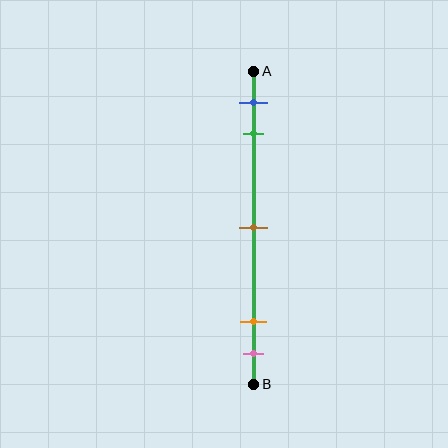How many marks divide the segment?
There are 5 marks dividing the segment.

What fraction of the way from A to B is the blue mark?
The blue mark is approximately 10% (0.1) of the way from A to B.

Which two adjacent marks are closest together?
The orange and pink marks are the closest adjacent pair.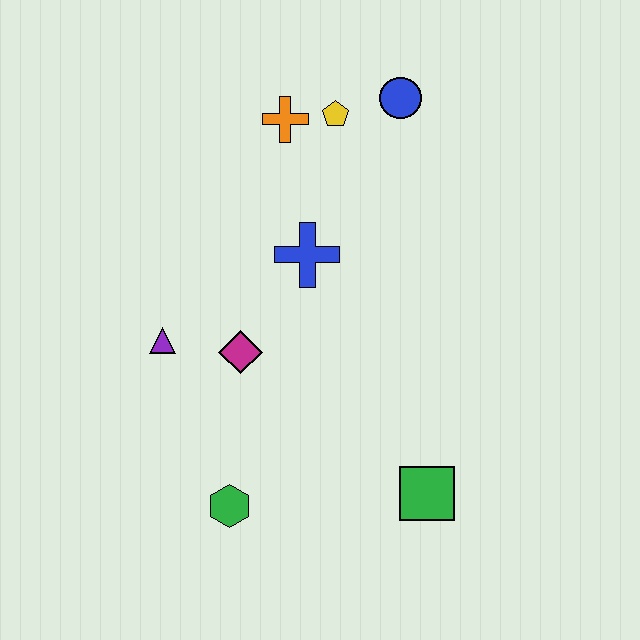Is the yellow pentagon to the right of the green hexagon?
Yes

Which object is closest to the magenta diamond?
The purple triangle is closest to the magenta diamond.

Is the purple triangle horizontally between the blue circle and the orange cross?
No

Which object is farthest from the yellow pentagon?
The green hexagon is farthest from the yellow pentagon.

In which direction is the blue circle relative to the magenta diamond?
The blue circle is above the magenta diamond.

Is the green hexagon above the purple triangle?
No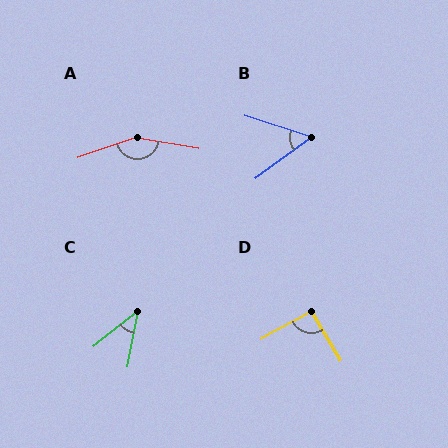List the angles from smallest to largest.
C (41°), B (54°), D (92°), A (151°).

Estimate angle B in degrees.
Approximately 54 degrees.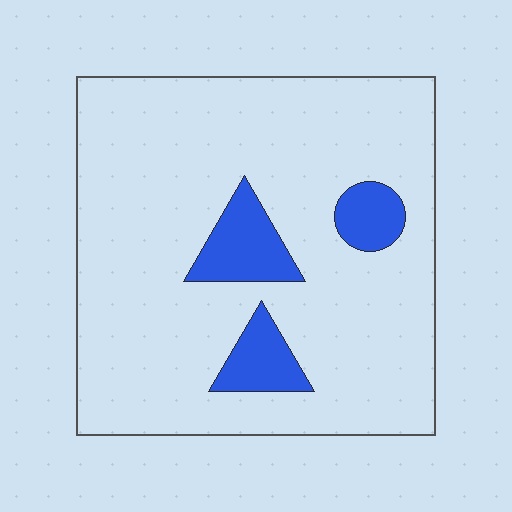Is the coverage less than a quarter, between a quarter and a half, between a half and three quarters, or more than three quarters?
Less than a quarter.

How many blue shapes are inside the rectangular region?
3.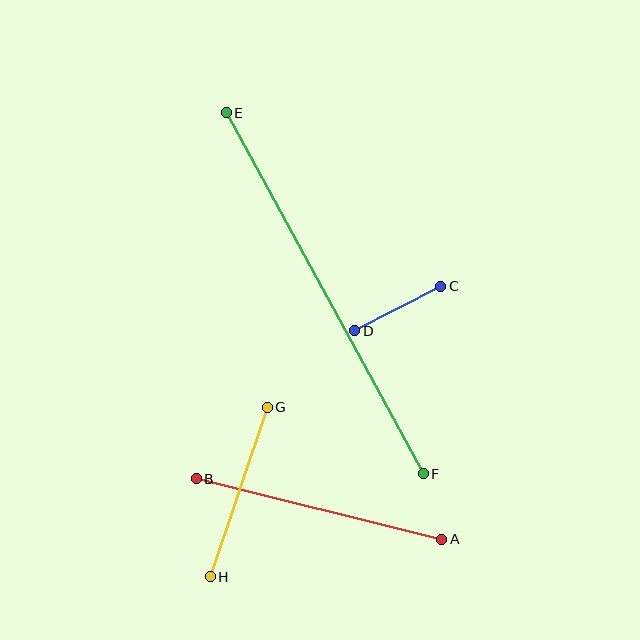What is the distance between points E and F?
The distance is approximately 412 pixels.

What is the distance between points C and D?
The distance is approximately 97 pixels.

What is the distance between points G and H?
The distance is approximately 179 pixels.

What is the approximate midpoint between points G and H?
The midpoint is at approximately (239, 492) pixels.